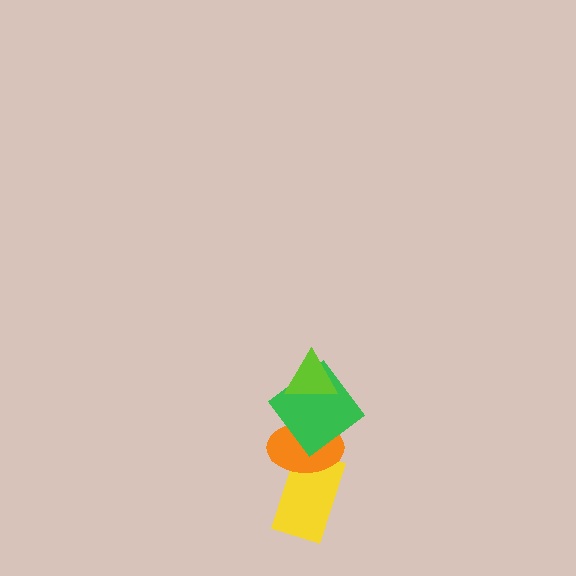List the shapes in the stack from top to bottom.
From top to bottom: the lime triangle, the green diamond, the orange ellipse, the yellow rectangle.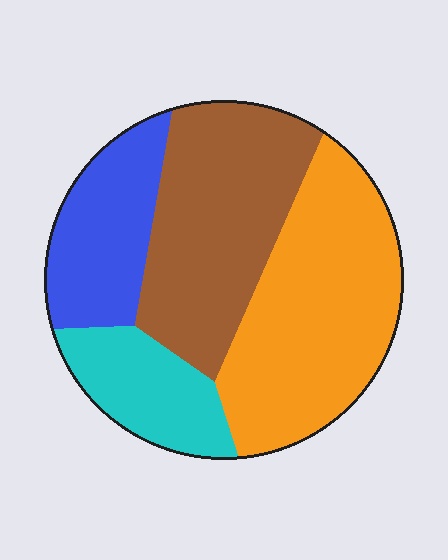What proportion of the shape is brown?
Brown covers roughly 30% of the shape.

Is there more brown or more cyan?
Brown.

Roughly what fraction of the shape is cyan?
Cyan takes up about one eighth (1/8) of the shape.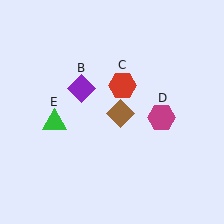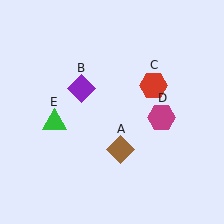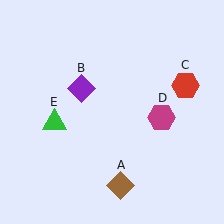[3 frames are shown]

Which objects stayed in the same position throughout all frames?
Purple diamond (object B) and magenta hexagon (object D) and green triangle (object E) remained stationary.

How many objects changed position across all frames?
2 objects changed position: brown diamond (object A), red hexagon (object C).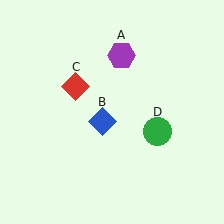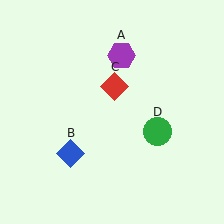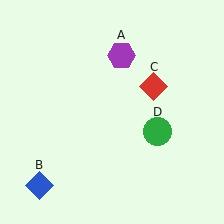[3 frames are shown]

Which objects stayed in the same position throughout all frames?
Purple hexagon (object A) and green circle (object D) remained stationary.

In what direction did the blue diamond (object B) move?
The blue diamond (object B) moved down and to the left.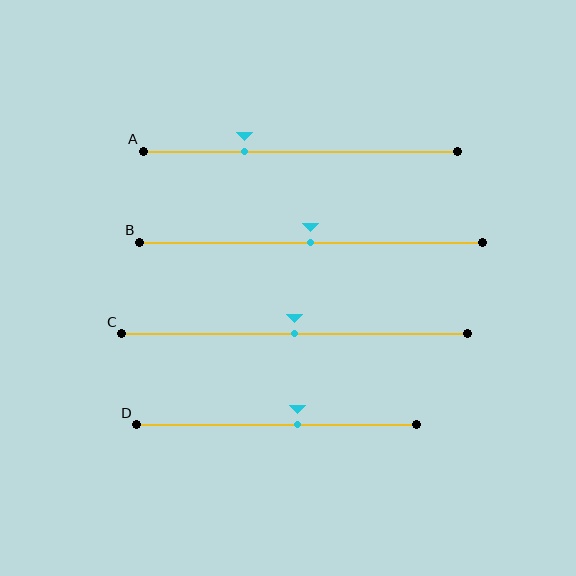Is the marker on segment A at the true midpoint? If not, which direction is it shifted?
No, the marker on segment A is shifted to the left by about 18% of the segment length.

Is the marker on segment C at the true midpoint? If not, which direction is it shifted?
Yes, the marker on segment C is at the true midpoint.